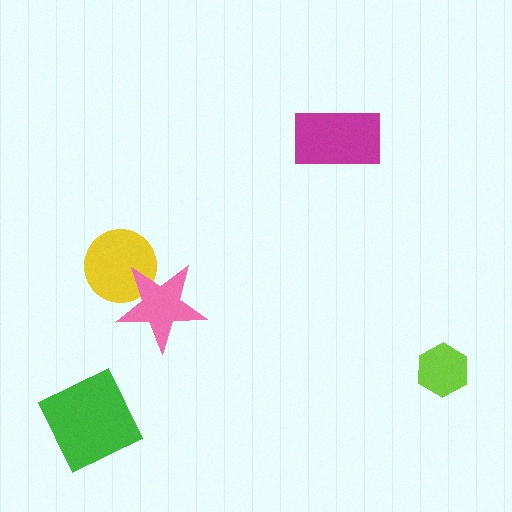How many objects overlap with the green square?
0 objects overlap with the green square.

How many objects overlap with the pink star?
1 object overlaps with the pink star.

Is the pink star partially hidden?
No, no other shape covers it.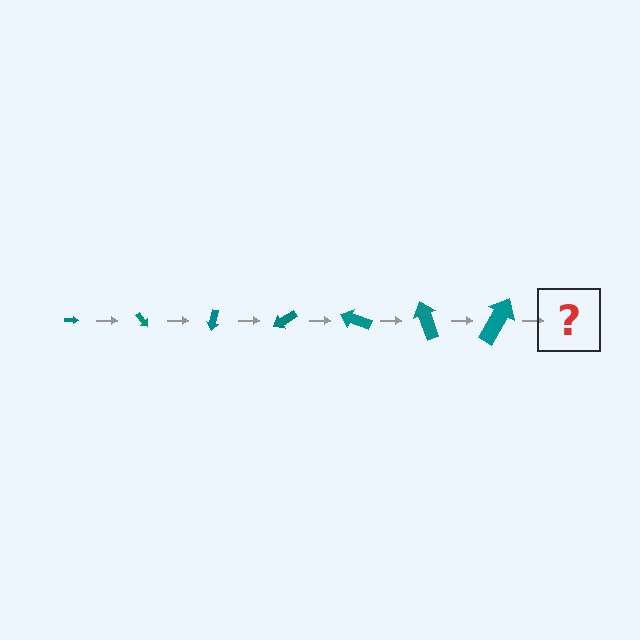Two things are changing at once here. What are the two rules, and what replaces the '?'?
The two rules are that the arrow grows larger each step and it rotates 50 degrees each step. The '?' should be an arrow, larger than the previous one and rotated 350 degrees from the start.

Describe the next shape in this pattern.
It should be an arrow, larger than the previous one and rotated 350 degrees from the start.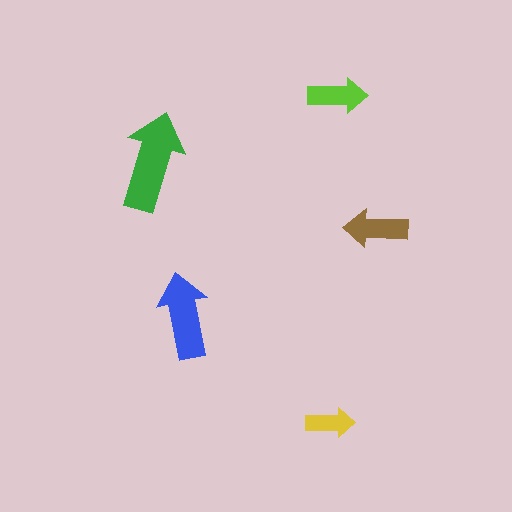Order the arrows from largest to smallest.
the green one, the blue one, the brown one, the lime one, the yellow one.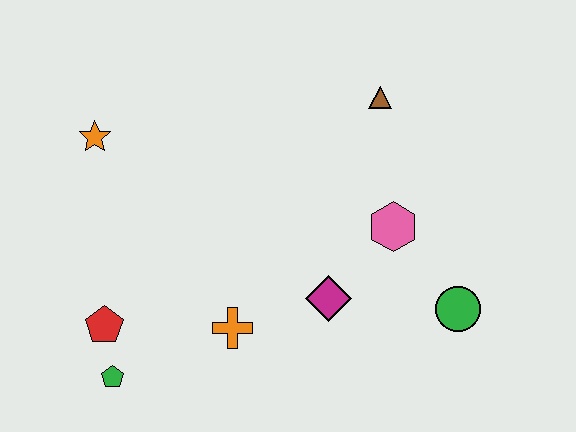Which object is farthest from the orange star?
The green circle is farthest from the orange star.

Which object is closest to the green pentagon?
The red pentagon is closest to the green pentagon.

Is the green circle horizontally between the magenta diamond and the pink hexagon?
No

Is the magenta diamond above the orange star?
No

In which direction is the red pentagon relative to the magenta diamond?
The red pentagon is to the left of the magenta diamond.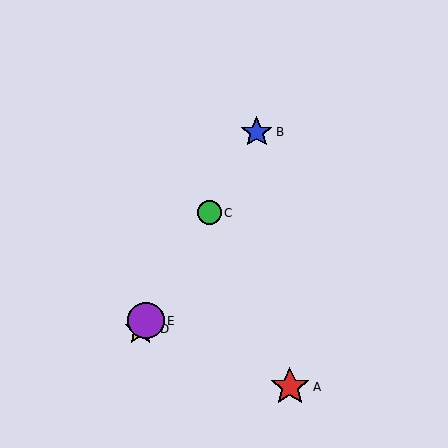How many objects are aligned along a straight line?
4 objects (B, C, D, E) are aligned along a straight line.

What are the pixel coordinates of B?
Object B is at (257, 132).